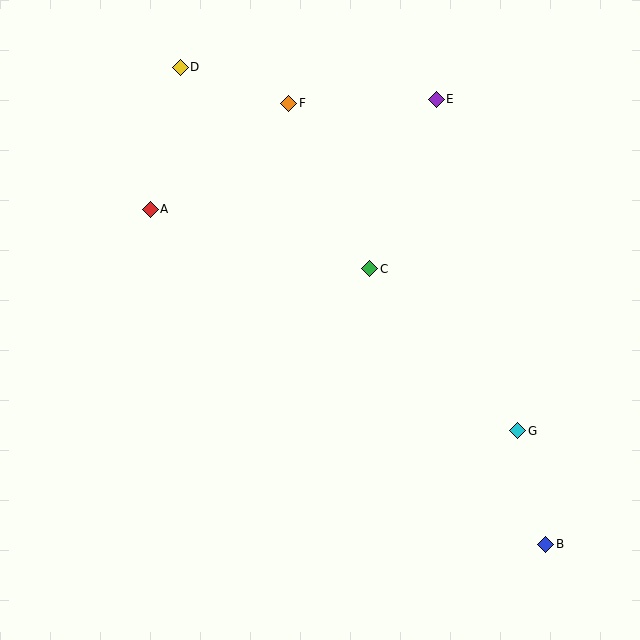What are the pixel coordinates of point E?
Point E is at (436, 99).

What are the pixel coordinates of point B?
Point B is at (546, 544).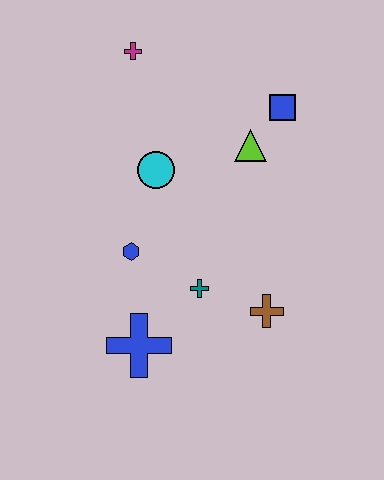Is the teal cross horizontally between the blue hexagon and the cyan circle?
No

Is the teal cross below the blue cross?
No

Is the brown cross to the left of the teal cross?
No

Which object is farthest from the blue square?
The blue cross is farthest from the blue square.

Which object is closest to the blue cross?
The teal cross is closest to the blue cross.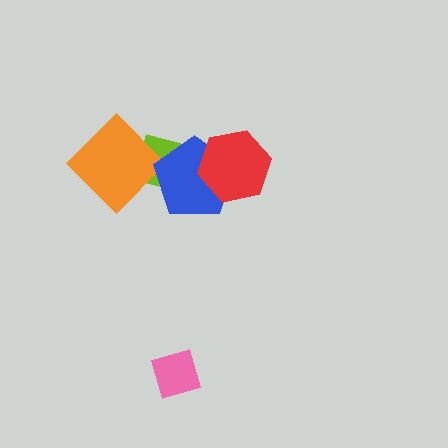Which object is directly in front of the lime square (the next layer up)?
The orange diamond is directly in front of the lime square.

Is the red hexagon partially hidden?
No, no other shape covers it.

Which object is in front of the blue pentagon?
The red hexagon is in front of the blue pentagon.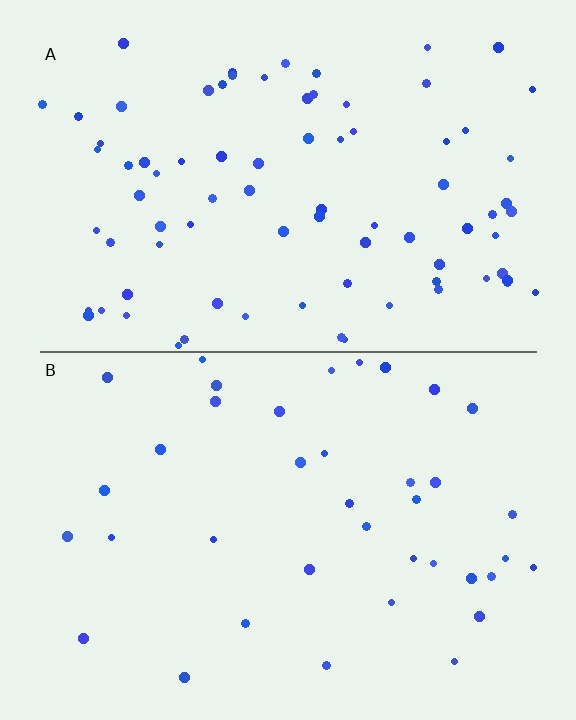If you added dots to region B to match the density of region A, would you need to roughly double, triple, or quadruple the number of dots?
Approximately double.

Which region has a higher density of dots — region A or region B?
A (the top).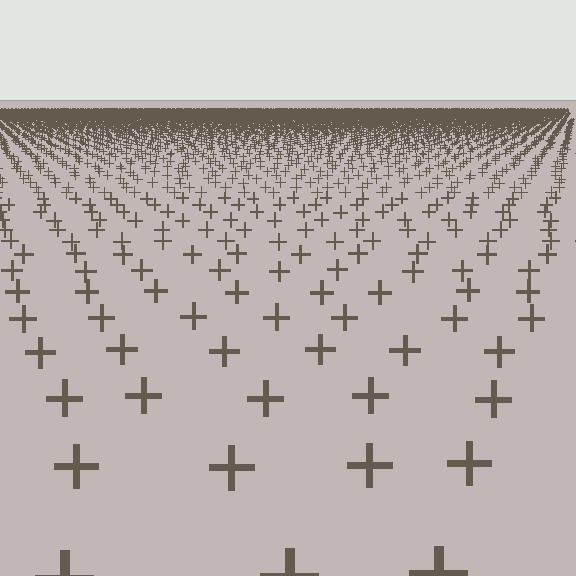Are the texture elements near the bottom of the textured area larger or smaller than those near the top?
Larger. Near the bottom, elements are closer to the viewer and appear at a bigger on-screen size.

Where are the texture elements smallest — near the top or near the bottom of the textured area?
Near the top.